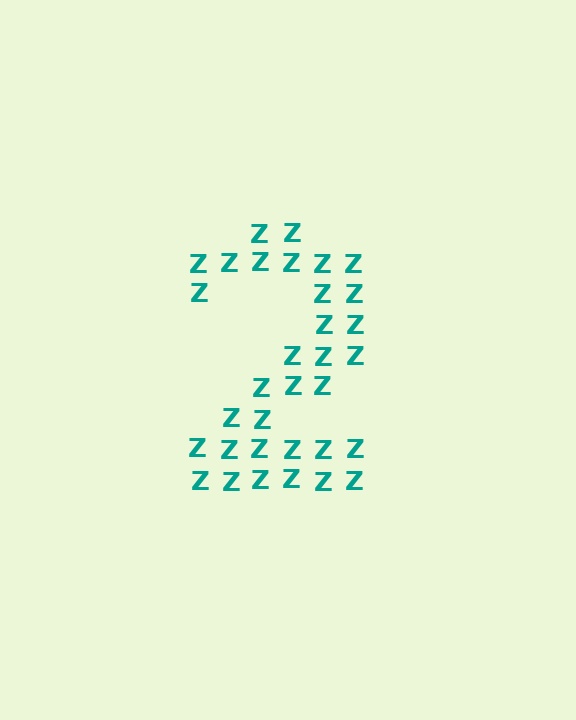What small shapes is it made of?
It is made of small letter Z's.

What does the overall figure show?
The overall figure shows the digit 2.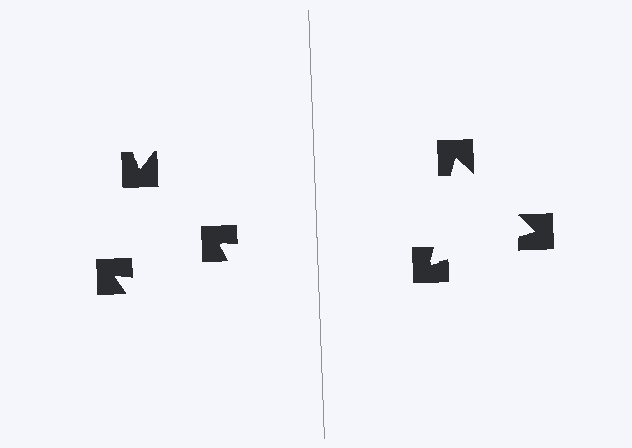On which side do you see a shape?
An illusory triangle appears on the right side. On the left side the wedge cuts are rotated, so no coherent shape forms.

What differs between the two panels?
The notched squares are positioned identically on both sides; only the wedge orientations differ. On the right they align to a triangle; on the left they are misaligned.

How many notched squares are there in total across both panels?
6 — 3 on each side.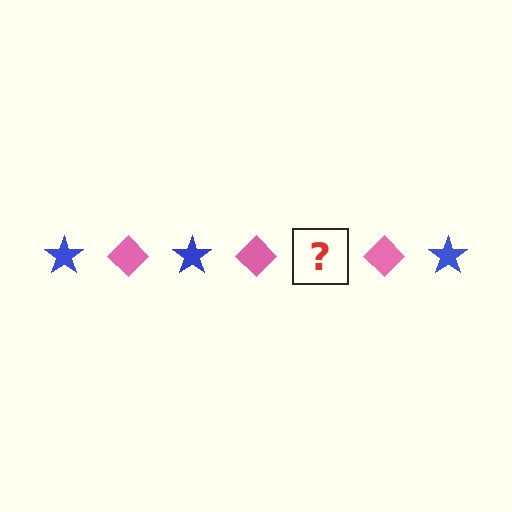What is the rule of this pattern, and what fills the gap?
The rule is that the pattern alternates between blue star and pink diamond. The gap should be filled with a blue star.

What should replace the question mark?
The question mark should be replaced with a blue star.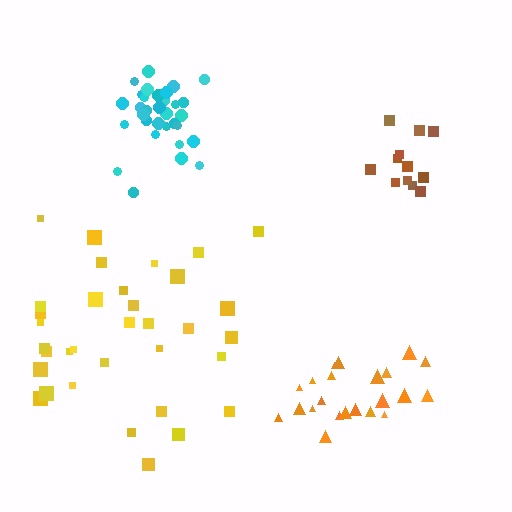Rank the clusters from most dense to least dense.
cyan, brown, orange, yellow.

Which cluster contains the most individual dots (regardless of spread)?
Yellow (35).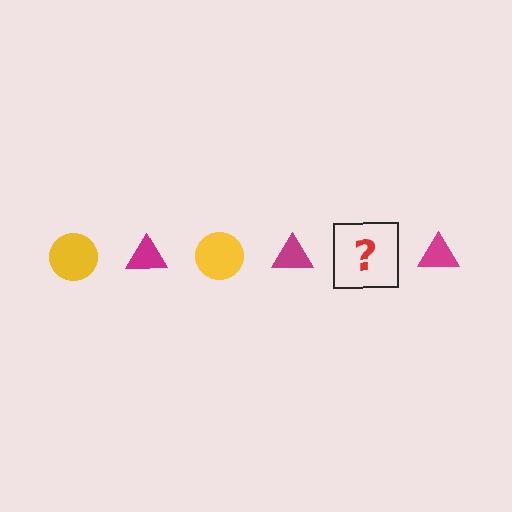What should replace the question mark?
The question mark should be replaced with a yellow circle.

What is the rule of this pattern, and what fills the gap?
The rule is that the pattern alternates between yellow circle and magenta triangle. The gap should be filled with a yellow circle.